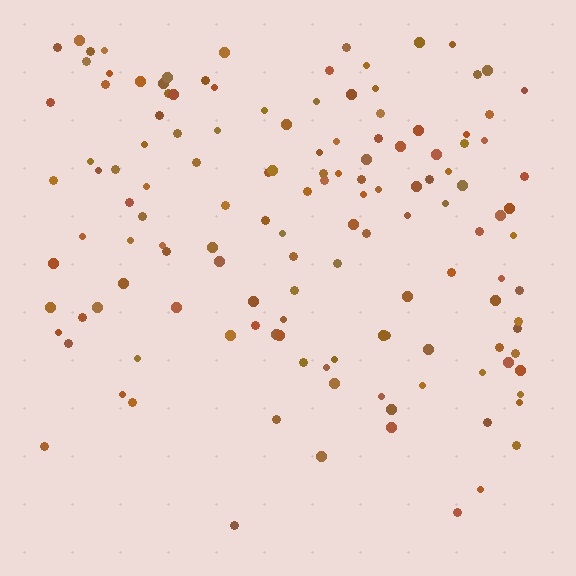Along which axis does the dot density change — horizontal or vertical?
Vertical.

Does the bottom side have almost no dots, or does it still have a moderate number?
Still a moderate number, just noticeably fewer than the top.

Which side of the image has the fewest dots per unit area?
The bottom.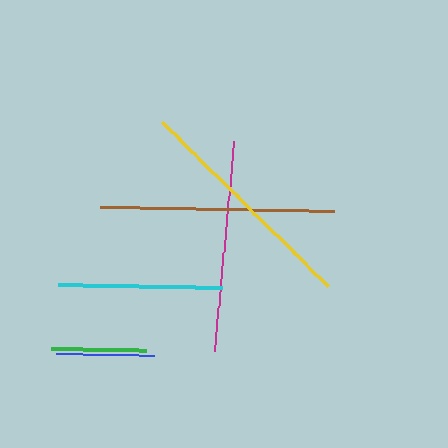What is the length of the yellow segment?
The yellow segment is approximately 233 pixels long.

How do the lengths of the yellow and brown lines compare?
The yellow and brown lines are approximately the same length.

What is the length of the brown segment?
The brown segment is approximately 233 pixels long.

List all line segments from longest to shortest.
From longest to shortest: yellow, brown, magenta, cyan, blue, green.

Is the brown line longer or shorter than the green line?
The brown line is longer than the green line.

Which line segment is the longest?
The yellow line is the longest at approximately 233 pixels.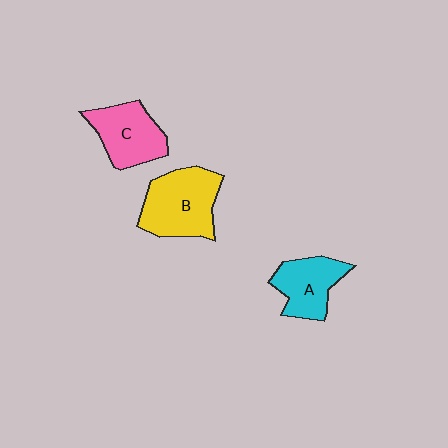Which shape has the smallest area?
Shape A (cyan).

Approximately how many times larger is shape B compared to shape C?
Approximately 1.3 times.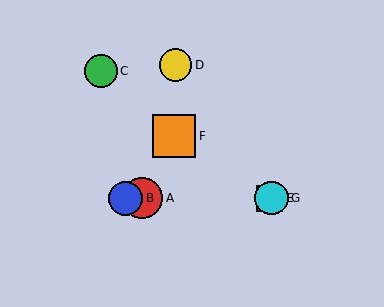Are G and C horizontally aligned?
No, G is at y≈198 and C is at y≈71.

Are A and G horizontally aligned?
Yes, both are at y≈198.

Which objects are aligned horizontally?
Objects A, B, E, G are aligned horizontally.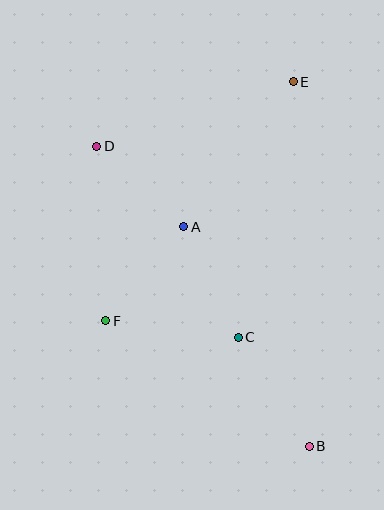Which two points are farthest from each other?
Points B and D are farthest from each other.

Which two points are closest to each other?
Points A and D are closest to each other.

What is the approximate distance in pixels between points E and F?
The distance between E and F is approximately 304 pixels.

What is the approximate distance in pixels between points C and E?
The distance between C and E is approximately 262 pixels.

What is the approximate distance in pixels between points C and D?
The distance between C and D is approximately 238 pixels.